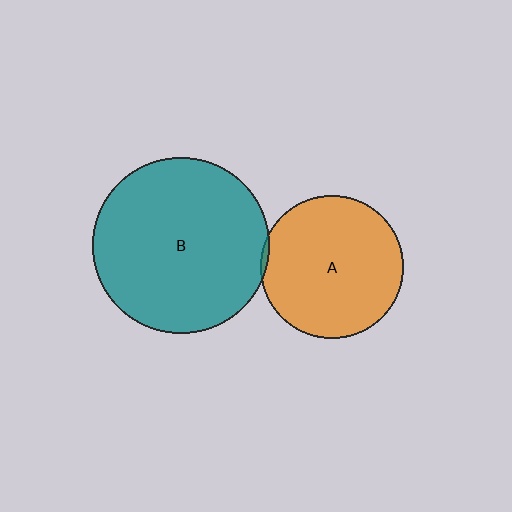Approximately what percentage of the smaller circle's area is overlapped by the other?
Approximately 5%.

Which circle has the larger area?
Circle B (teal).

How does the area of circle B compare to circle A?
Approximately 1.5 times.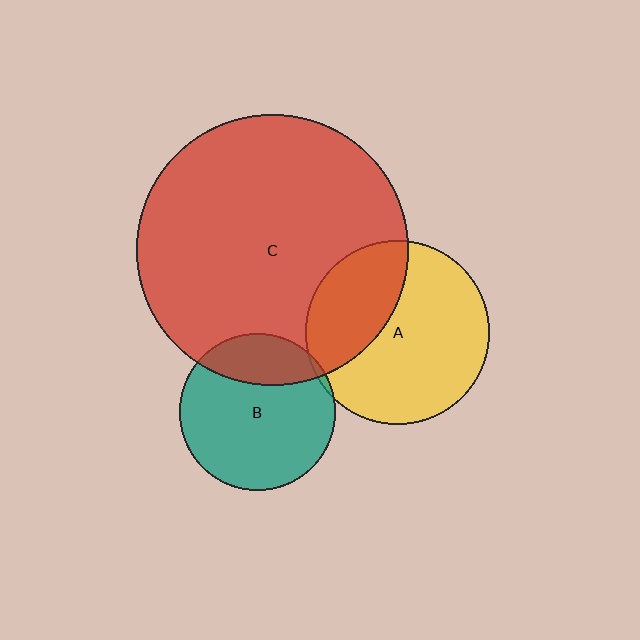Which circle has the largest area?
Circle C (red).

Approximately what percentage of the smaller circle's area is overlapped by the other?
Approximately 5%.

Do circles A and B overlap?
Yes.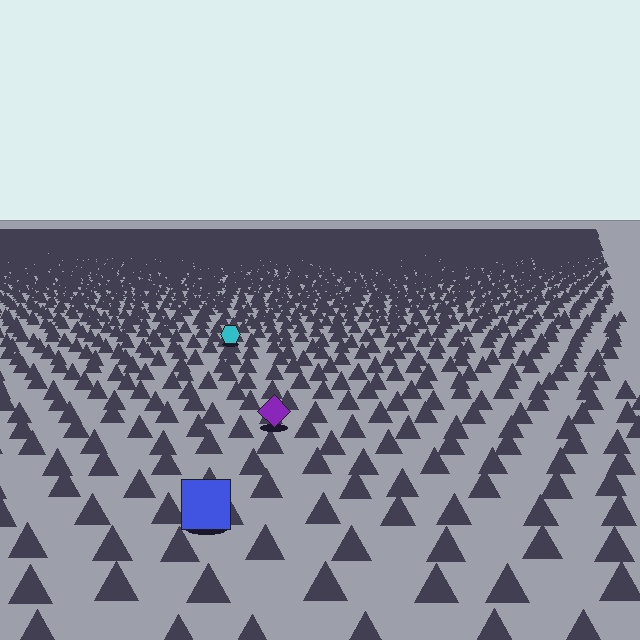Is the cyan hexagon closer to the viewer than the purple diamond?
No. The purple diamond is closer — you can tell from the texture gradient: the ground texture is coarser near it.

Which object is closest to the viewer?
The blue square is closest. The texture marks near it are larger and more spread out.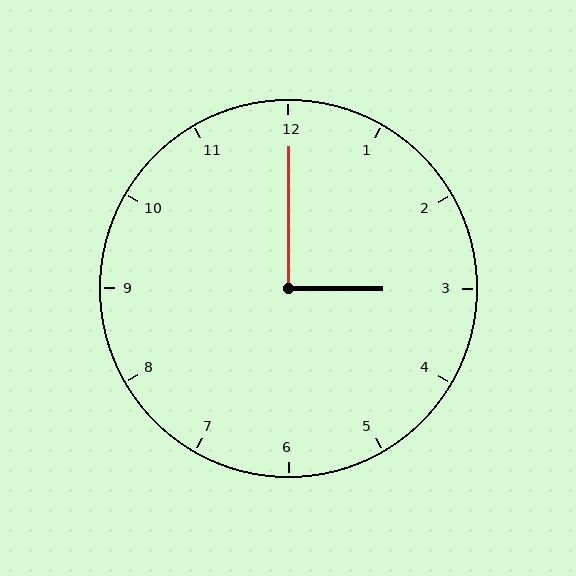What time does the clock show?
3:00.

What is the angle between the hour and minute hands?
Approximately 90 degrees.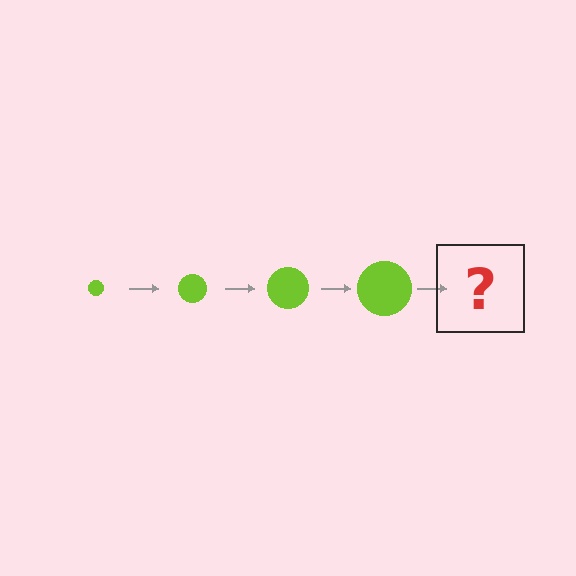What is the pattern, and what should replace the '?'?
The pattern is that the circle gets progressively larger each step. The '?' should be a lime circle, larger than the previous one.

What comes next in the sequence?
The next element should be a lime circle, larger than the previous one.